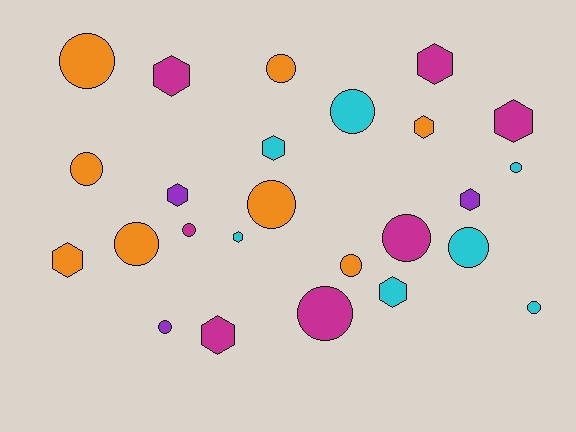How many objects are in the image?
There are 25 objects.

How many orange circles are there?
There are 6 orange circles.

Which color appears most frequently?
Orange, with 8 objects.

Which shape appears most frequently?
Circle, with 14 objects.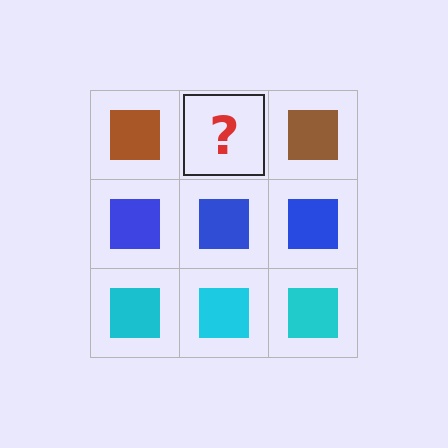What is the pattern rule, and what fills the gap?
The rule is that each row has a consistent color. The gap should be filled with a brown square.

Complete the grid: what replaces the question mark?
The question mark should be replaced with a brown square.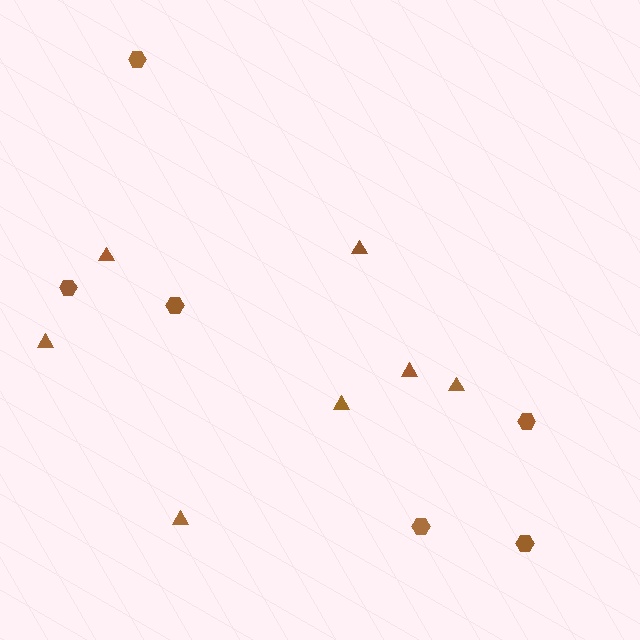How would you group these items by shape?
There are 2 groups: one group of triangles (7) and one group of hexagons (6).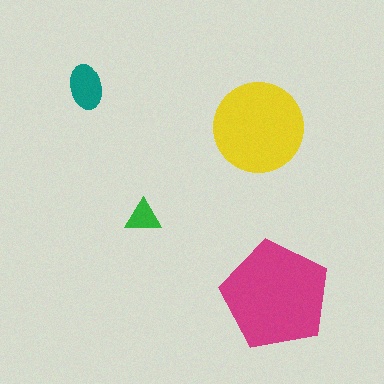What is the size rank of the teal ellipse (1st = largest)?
3rd.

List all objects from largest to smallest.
The magenta pentagon, the yellow circle, the teal ellipse, the green triangle.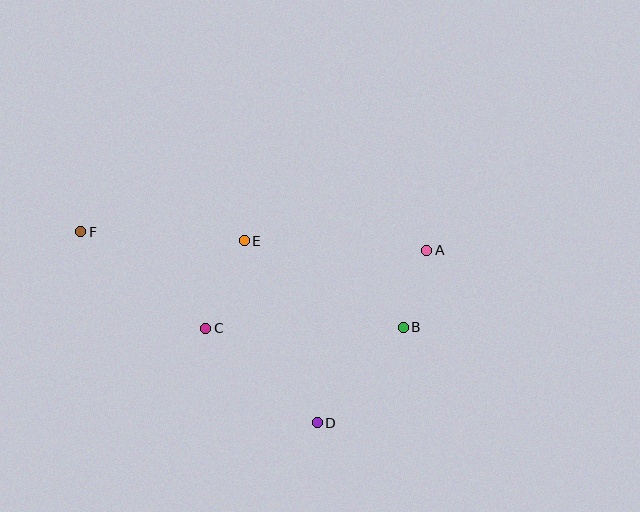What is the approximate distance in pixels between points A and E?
The distance between A and E is approximately 183 pixels.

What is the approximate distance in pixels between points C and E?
The distance between C and E is approximately 96 pixels.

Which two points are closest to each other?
Points A and B are closest to each other.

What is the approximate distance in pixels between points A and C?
The distance between A and C is approximately 234 pixels.